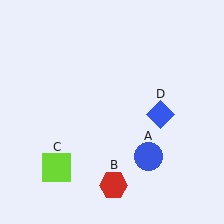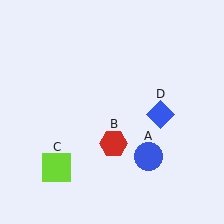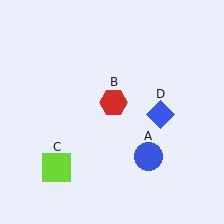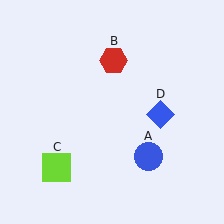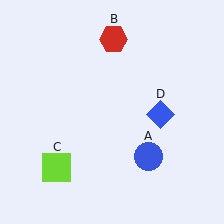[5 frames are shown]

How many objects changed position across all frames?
1 object changed position: red hexagon (object B).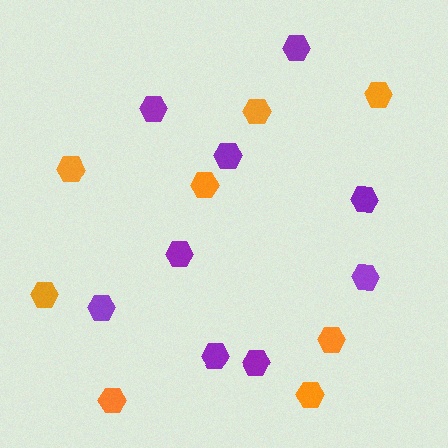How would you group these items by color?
There are 2 groups: one group of orange hexagons (8) and one group of purple hexagons (9).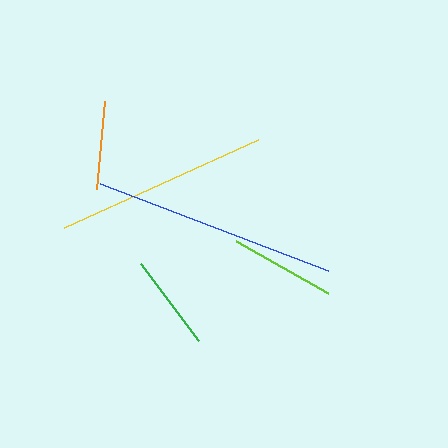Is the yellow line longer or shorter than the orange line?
The yellow line is longer than the orange line.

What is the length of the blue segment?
The blue segment is approximately 244 pixels long.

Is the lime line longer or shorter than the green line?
The lime line is longer than the green line.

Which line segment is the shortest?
The orange line is the shortest at approximately 88 pixels.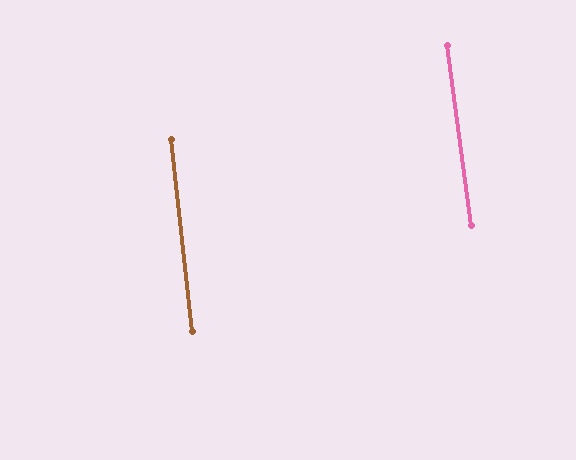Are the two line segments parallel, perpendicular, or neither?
Parallel — their directions differ by only 0.9°.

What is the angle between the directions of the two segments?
Approximately 1 degree.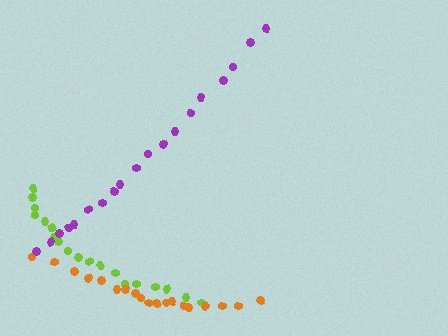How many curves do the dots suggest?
There are 3 distinct paths.